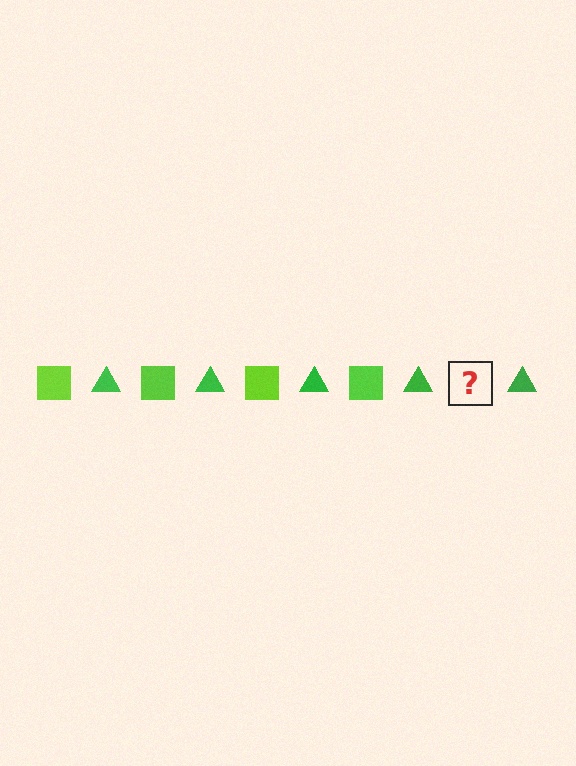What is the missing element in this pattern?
The missing element is a lime square.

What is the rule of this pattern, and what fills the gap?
The rule is that the pattern alternates between lime square and green triangle. The gap should be filled with a lime square.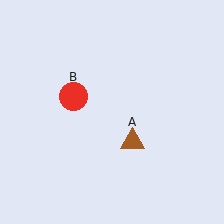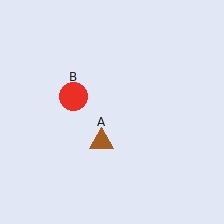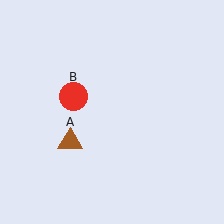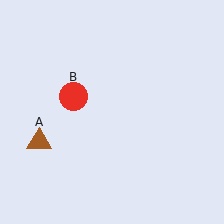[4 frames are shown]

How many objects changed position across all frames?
1 object changed position: brown triangle (object A).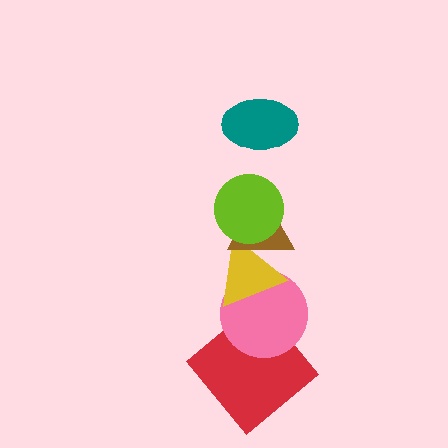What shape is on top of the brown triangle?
The lime circle is on top of the brown triangle.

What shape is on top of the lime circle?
The teal ellipse is on top of the lime circle.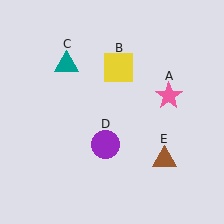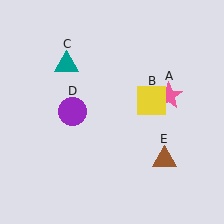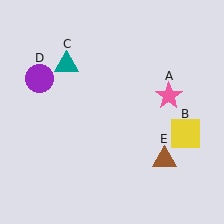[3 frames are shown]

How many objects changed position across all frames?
2 objects changed position: yellow square (object B), purple circle (object D).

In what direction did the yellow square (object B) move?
The yellow square (object B) moved down and to the right.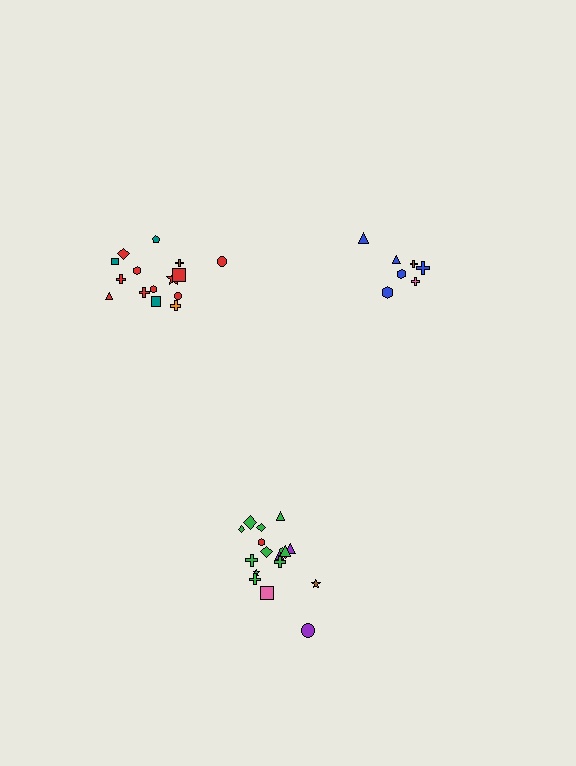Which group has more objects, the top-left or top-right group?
The top-left group.